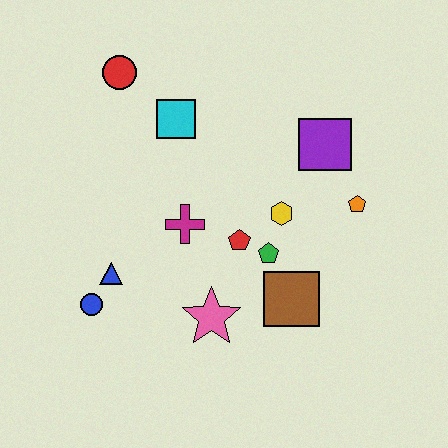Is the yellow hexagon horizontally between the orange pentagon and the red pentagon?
Yes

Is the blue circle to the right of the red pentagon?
No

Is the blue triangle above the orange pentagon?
No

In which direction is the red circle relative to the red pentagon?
The red circle is above the red pentagon.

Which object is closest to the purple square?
The orange pentagon is closest to the purple square.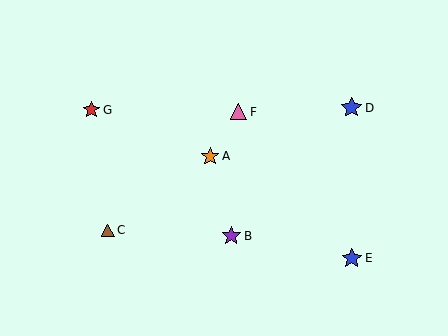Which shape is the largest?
The blue star (labeled D) is the largest.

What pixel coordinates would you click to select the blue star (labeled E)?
Click at (352, 258) to select the blue star E.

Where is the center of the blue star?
The center of the blue star is at (352, 258).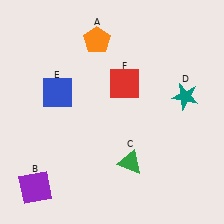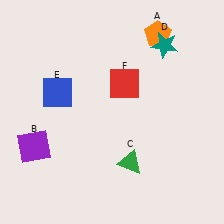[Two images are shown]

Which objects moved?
The objects that moved are: the orange pentagon (A), the purple square (B), the teal star (D).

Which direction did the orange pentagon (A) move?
The orange pentagon (A) moved right.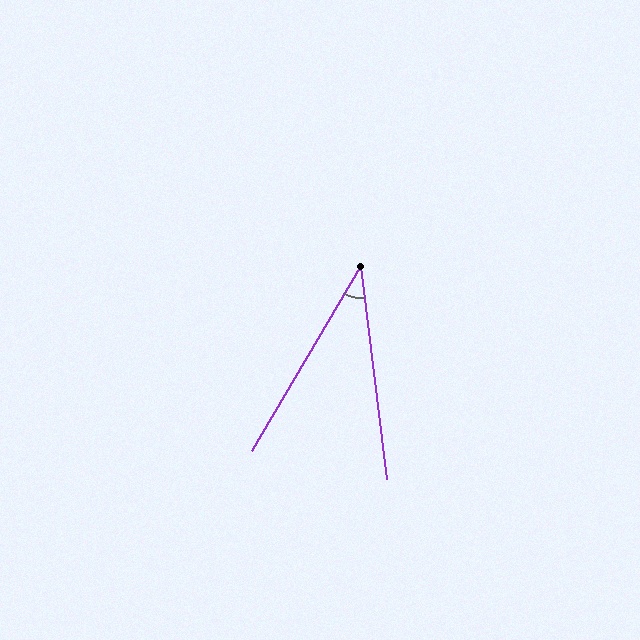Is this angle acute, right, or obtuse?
It is acute.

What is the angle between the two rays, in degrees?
Approximately 37 degrees.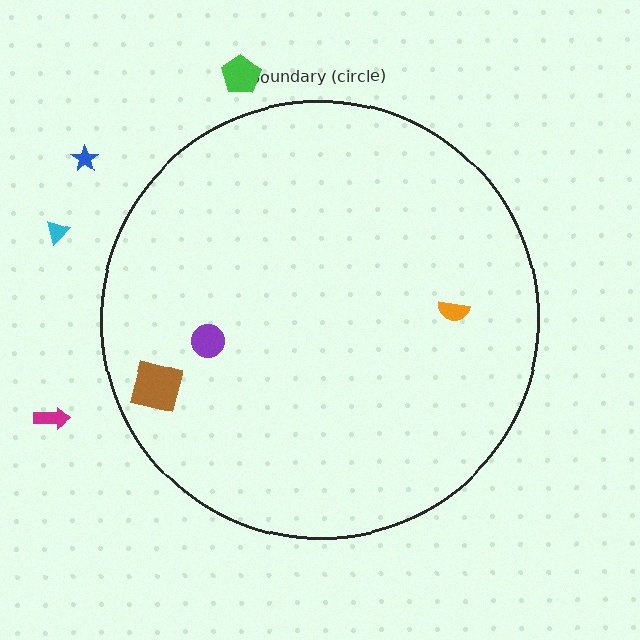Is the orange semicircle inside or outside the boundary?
Inside.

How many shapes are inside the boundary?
3 inside, 4 outside.